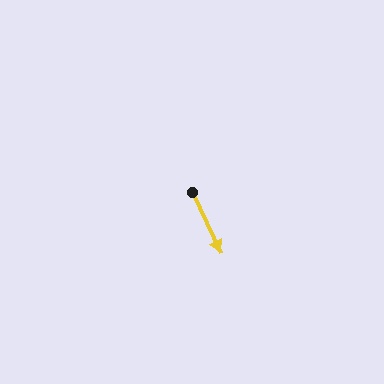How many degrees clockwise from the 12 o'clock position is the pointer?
Approximately 154 degrees.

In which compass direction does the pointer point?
Southeast.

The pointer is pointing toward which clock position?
Roughly 5 o'clock.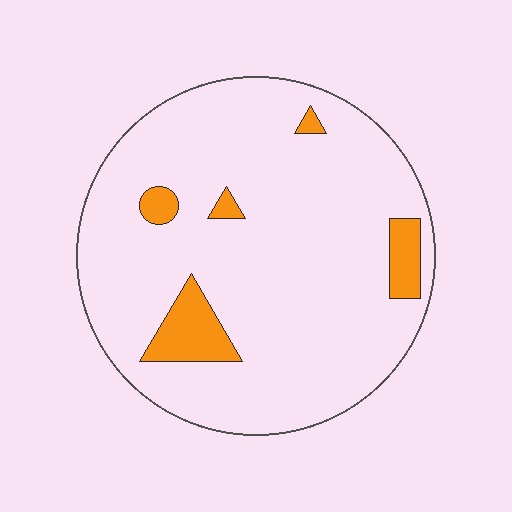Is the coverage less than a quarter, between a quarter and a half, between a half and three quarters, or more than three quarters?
Less than a quarter.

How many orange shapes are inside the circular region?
5.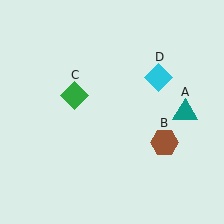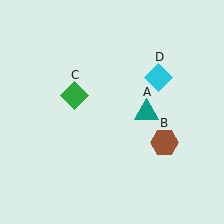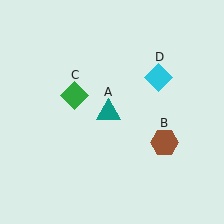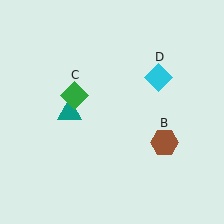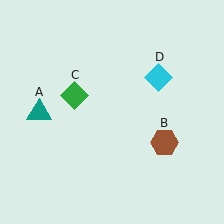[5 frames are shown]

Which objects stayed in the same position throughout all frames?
Brown hexagon (object B) and green diamond (object C) and cyan diamond (object D) remained stationary.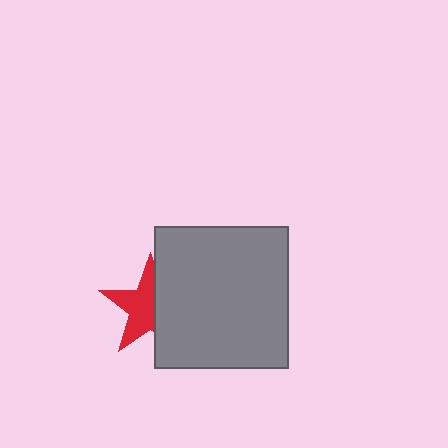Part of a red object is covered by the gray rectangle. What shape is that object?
It is a star.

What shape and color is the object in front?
The object in front is a gray rectangle.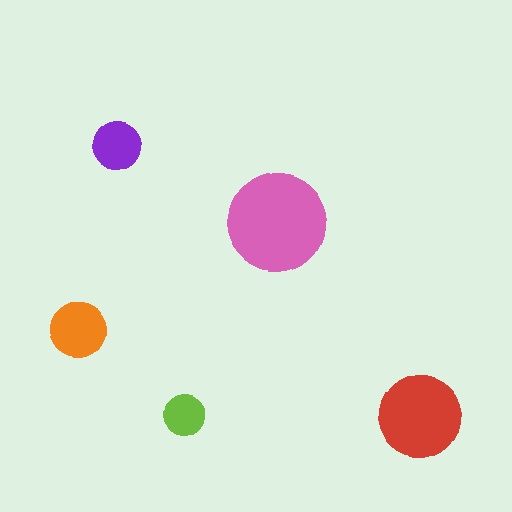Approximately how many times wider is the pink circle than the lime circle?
About 2.5 times wider.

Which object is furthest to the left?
The orange circle is leftmost.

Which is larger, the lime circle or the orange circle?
The orange one.